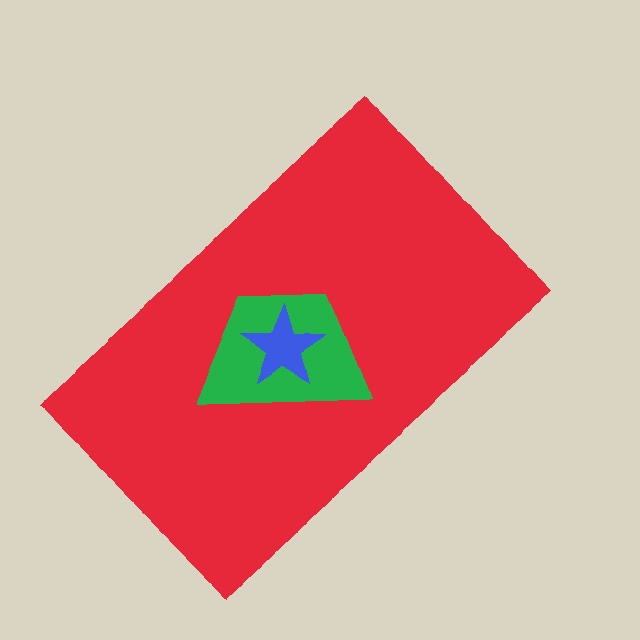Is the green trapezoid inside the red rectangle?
Yes.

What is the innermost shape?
The blue star.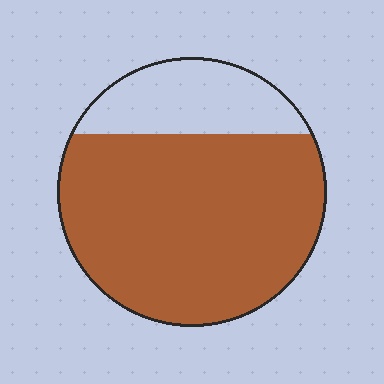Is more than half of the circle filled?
Yes.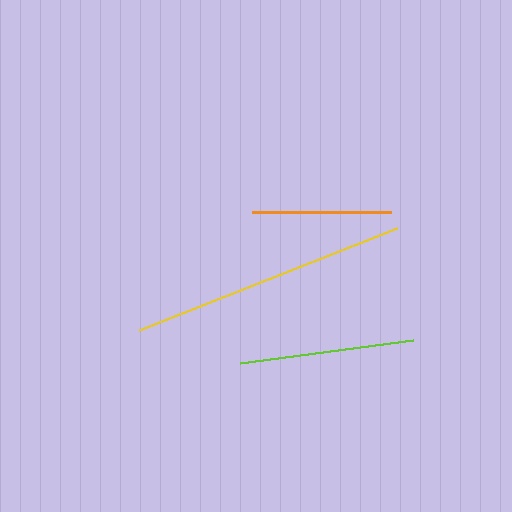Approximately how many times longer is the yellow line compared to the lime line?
The yellow line is approximately 1.6 times the length of the lime line.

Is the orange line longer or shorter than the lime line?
The lime line is longer than the orange line.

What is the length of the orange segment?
The orange segment is approximately 140 pixels long.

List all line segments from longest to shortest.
From longest to shortest: yellow, lime, orange.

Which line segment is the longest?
The yellow line is the longest at approximately 277 pixels.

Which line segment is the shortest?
The orange line is the shortest at approximately 140 pixels.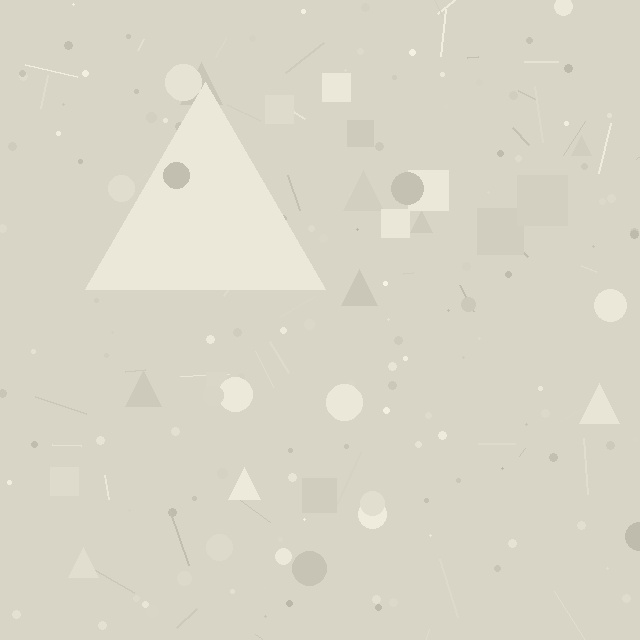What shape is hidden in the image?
A triangle is hidden in the image.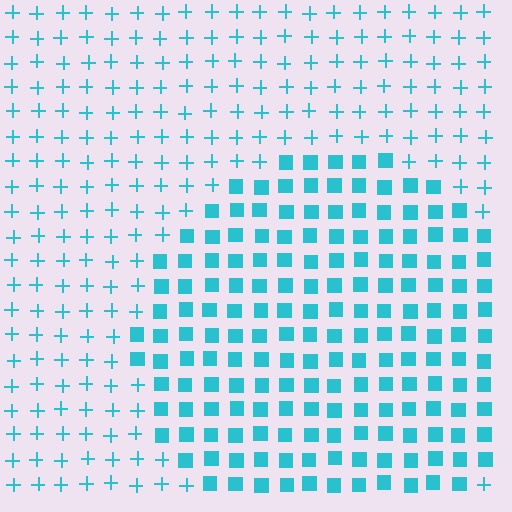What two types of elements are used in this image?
The image uses squares inside the circle region and plus signs outside it.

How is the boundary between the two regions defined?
The boundary is defined by a change in element shape: squares inside vs. plus signs outside. All elements share the same color and spacing.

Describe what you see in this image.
The image is filled with small cyan elements arranged in a uniform grid. A circle-shaped region contains squares, while the surrounding area contains plus signs. The boundary is defined purely by the change in element shape.